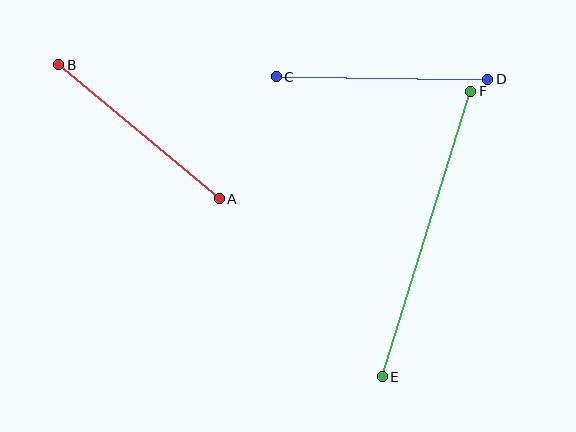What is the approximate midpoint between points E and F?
The midpoint is at approximately (426, 234) pixels.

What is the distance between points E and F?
The distance is approximately 299 pixels.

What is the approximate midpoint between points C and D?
The midpoint is at approximately (382, 78) pixels.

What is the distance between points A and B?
The distance is approximately 209 pixels.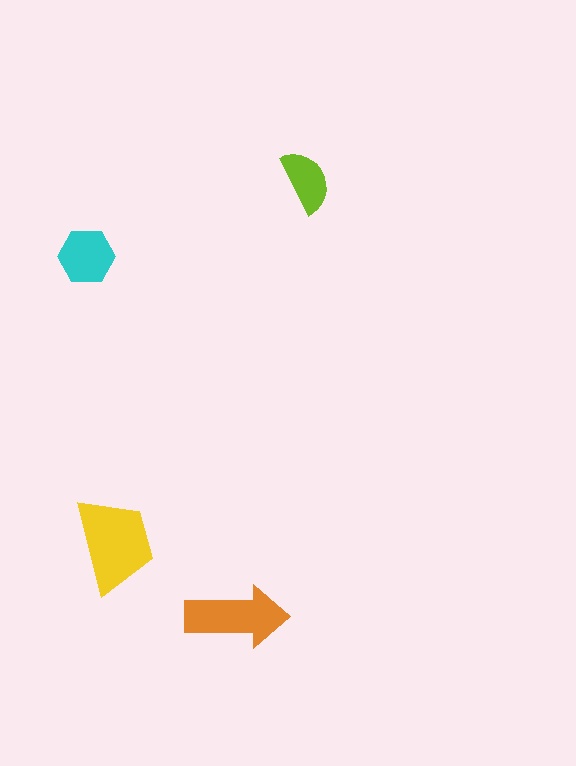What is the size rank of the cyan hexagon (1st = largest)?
3rd.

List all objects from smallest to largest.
The lime semicircle, the cyan hexagon, the orange arrow, the yellow trapezoid.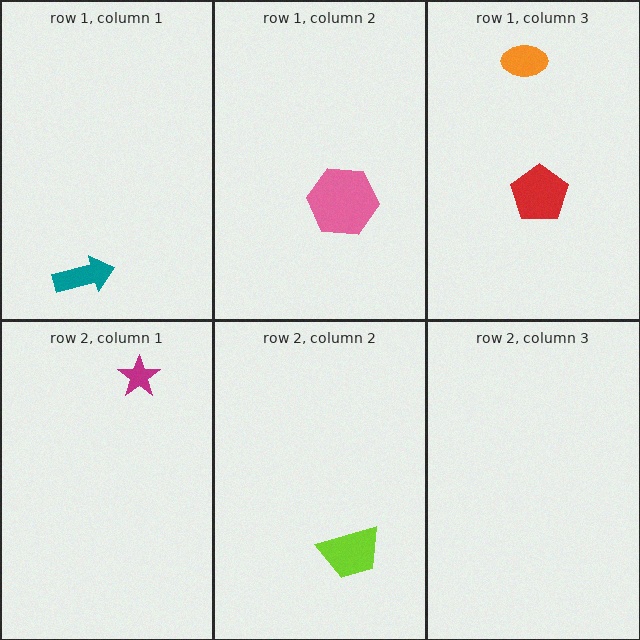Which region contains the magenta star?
The row 2, column 1 region.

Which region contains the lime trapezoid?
The row 2, column 2 region.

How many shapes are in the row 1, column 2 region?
1.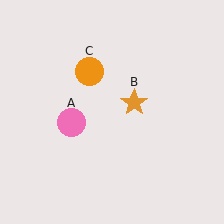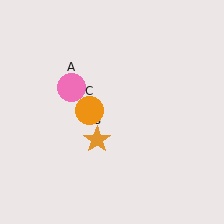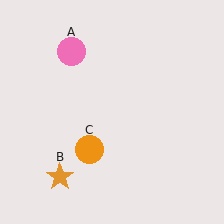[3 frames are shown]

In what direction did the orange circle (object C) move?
The orange circle (object C) moved down.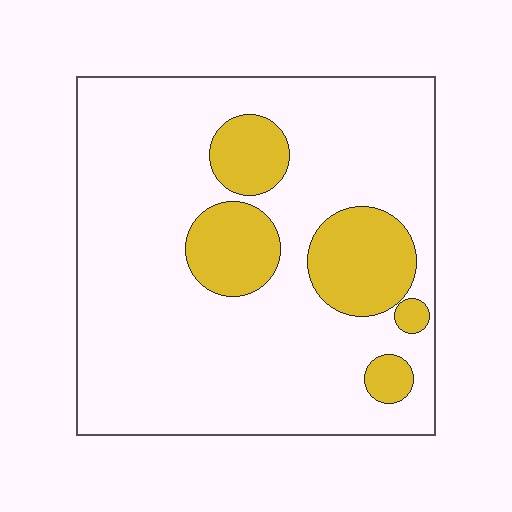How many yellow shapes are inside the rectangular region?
5.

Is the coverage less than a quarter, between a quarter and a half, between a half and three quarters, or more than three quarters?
Less than a quarter.